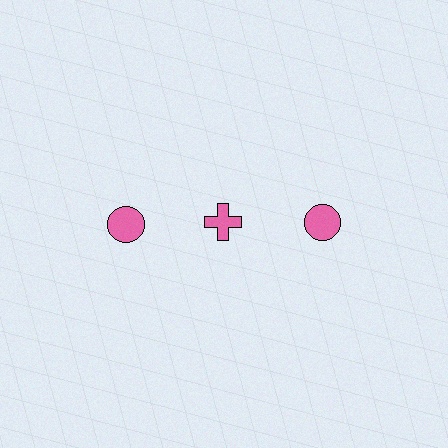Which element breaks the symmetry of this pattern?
The pink cross in the top row, second from left column breaks the symmetry. All other shapes are pink circles.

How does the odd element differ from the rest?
It has a different shape: cross instead of circle.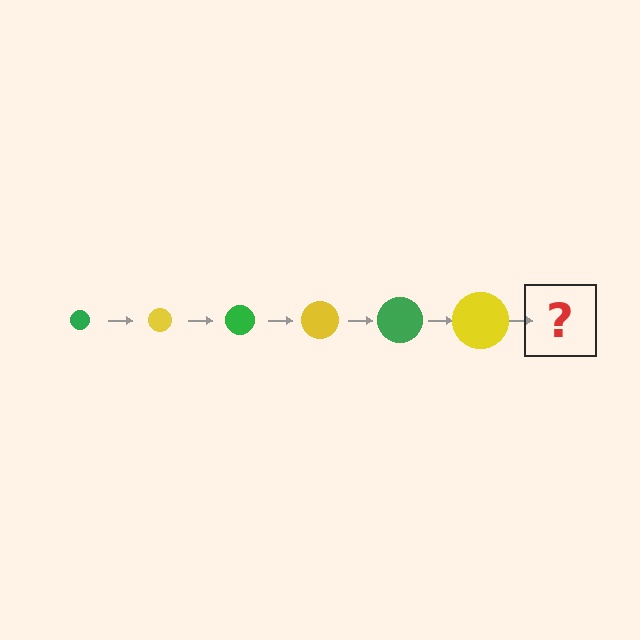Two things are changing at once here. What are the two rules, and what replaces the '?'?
The two rules are that the circle grows larger each step and the color cycles through green and yellow. The '?' should be a green circle, larger than the previous one.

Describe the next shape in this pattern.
It should be a green circle, larger than the previous one.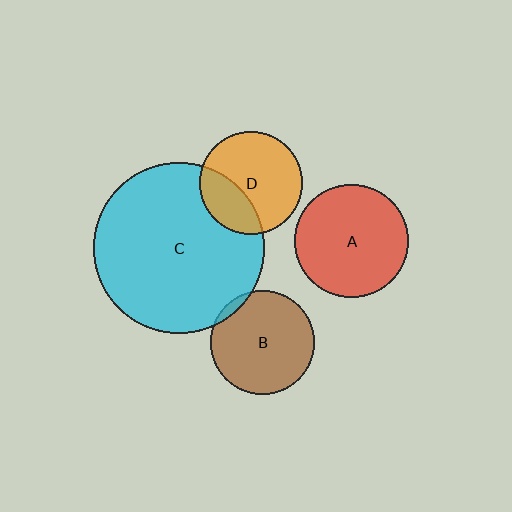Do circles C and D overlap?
Yes.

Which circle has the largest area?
Circle C (cyan).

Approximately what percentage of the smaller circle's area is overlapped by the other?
Approximately 30%.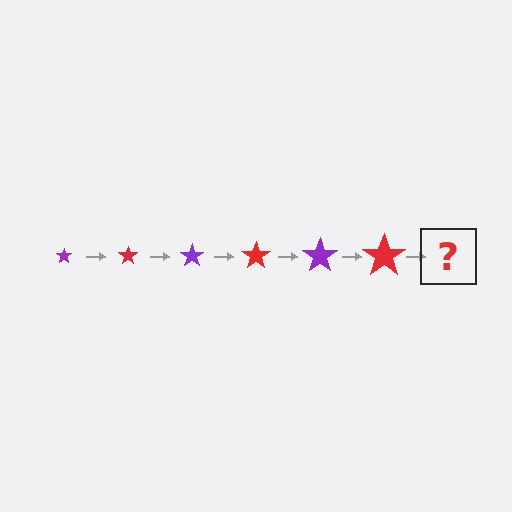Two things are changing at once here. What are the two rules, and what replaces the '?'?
The two rules are that the star grows larger each step and the color cycles through purple and red. The '?' should be a purple star, larger than the previous one.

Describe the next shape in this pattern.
It should be a purple star, larger than the previous one.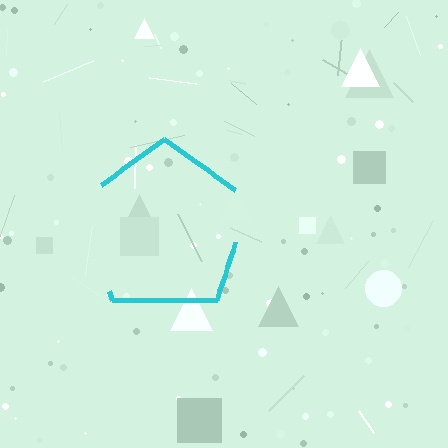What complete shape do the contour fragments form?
The contour fragments form a pentagon.